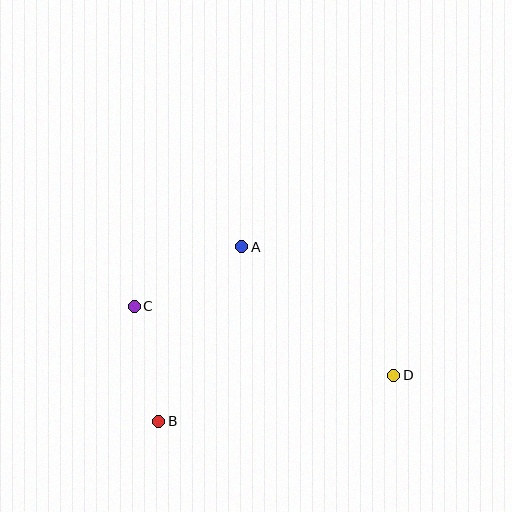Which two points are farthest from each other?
Points C and D are farthest from each other.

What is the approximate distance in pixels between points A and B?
The distance between A and B is approximately 193 pixels.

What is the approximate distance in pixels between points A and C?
The distance between A and C is approximately 123 pixels.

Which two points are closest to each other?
Points B and C are closest to each other.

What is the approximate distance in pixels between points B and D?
The distance between B and D is approximately 240 pixels.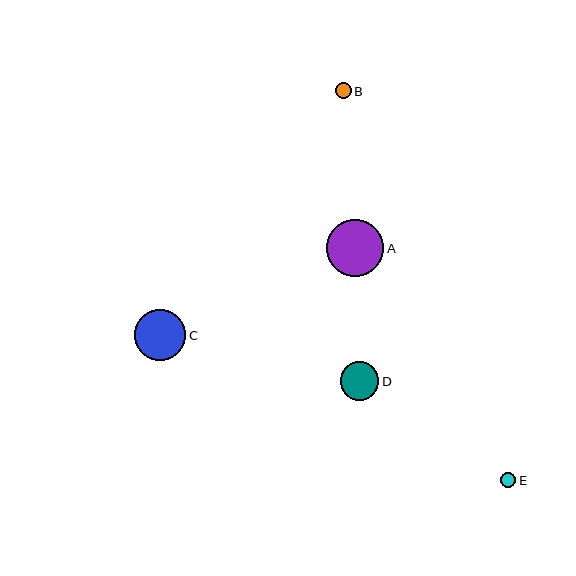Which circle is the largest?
Circle A is the largest with a size of approximately 57 pixels.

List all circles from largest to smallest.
From largest to smallest: A, C, D, B, E.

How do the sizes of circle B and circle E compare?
Circle B and circle E are approximately the same size.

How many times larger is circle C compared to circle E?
Circle C is approximately 3.4 times the size of circle E.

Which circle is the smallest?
Circle E is the smallest with a size of approximately 15 pixels.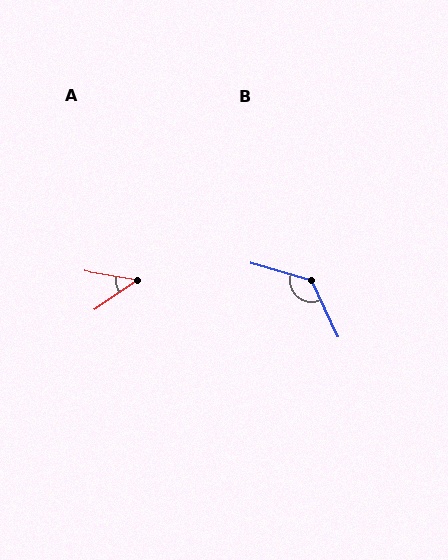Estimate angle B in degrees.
Approximately 131 degrees.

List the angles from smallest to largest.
A (44°), B (131°).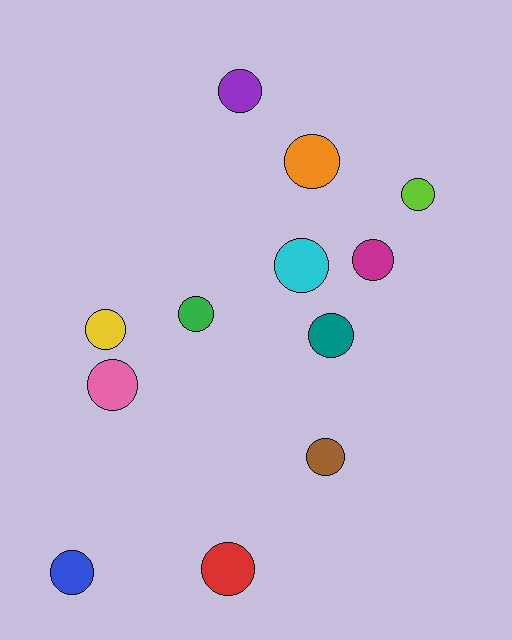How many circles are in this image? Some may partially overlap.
There are 12 circles.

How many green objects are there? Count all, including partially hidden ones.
There is 1 green object.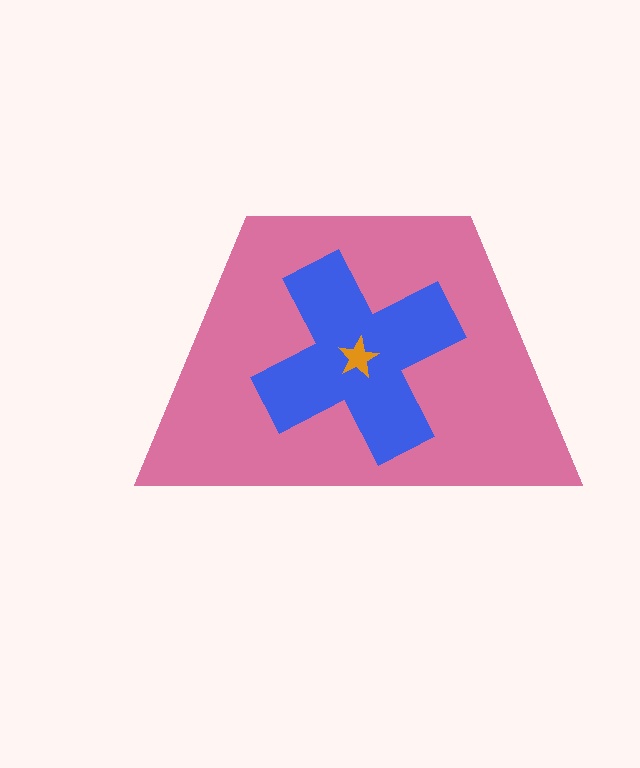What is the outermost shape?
The pink trapezoid.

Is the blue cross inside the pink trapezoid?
Yes.